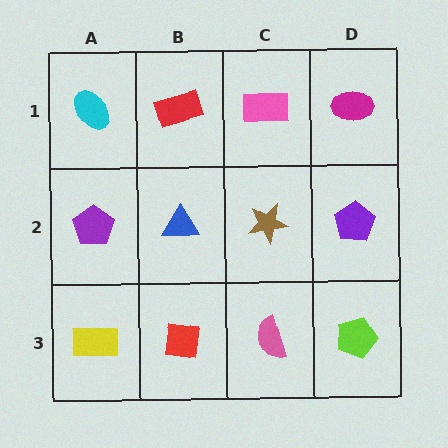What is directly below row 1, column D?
A purple pentagon.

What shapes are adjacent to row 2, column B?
A red rectangle (row 1, column B), a red square (row 3, column B), a purple pentagon (row 2, column A), a brown star (row 2, column C).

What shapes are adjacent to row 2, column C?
A pink rectangle (row 1, column C), a pink semicircle (row 3, column C), a blue triangle (row 2, column B), a purple pentagon (row 2, column D).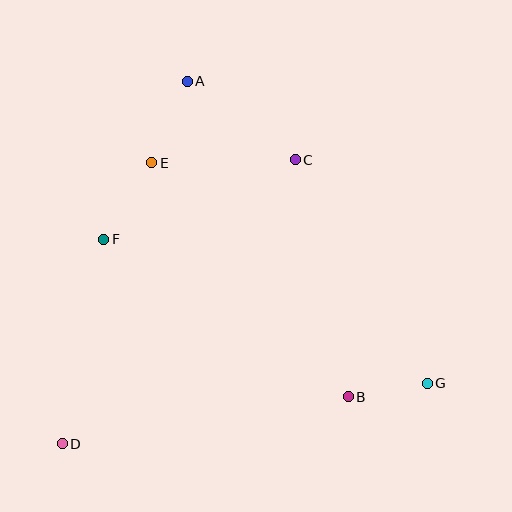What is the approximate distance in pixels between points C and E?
The distance between C and E is approximately 143 pixels.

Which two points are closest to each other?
Points B and G are closest to each other.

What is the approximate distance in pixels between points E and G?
The distance between E and G is approximately 353 pixels.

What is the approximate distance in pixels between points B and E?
The distance between B and E is approximately 306 pixels.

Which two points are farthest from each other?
Points A and G are farthest from each other.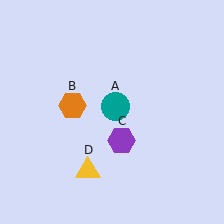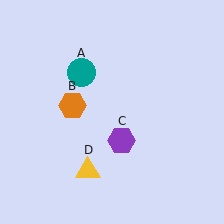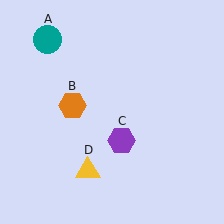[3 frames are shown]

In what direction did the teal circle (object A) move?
The teal circle (object A) moved up and to the left.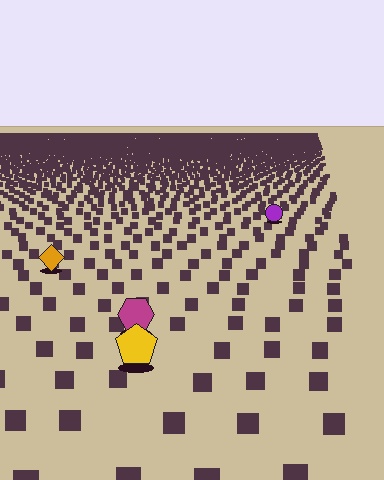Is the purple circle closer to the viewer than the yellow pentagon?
No. The yellow pentagon is closer — you can tell from the texture gradient: the ground texture is coarser near it.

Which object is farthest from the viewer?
The purple circle is farthest from the viewer. It appears smaller and the ground texture around it is denser.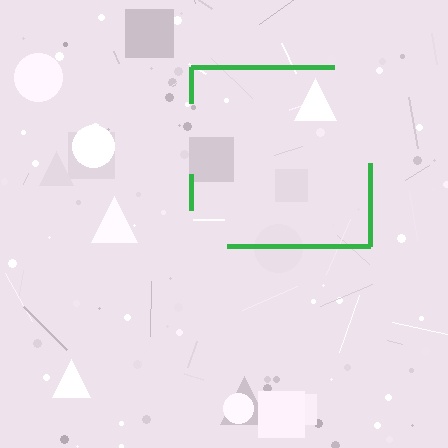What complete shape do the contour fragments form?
The contour fragments form a square.